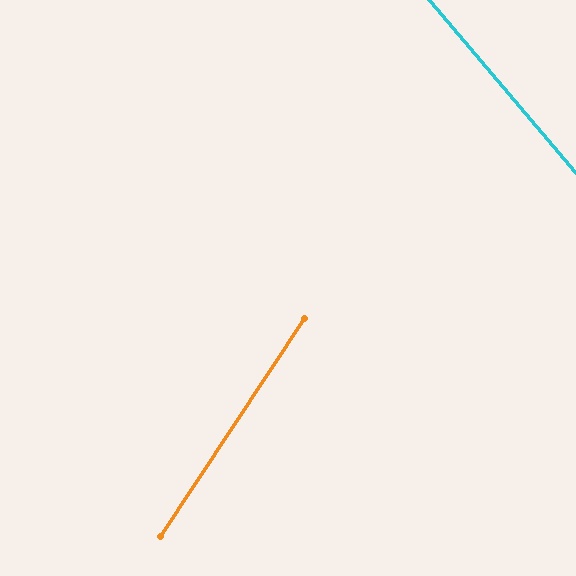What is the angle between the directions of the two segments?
Approximately 74 degrees.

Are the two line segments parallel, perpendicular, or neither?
Neither parallel nor perpendicular — they differ by about 74°.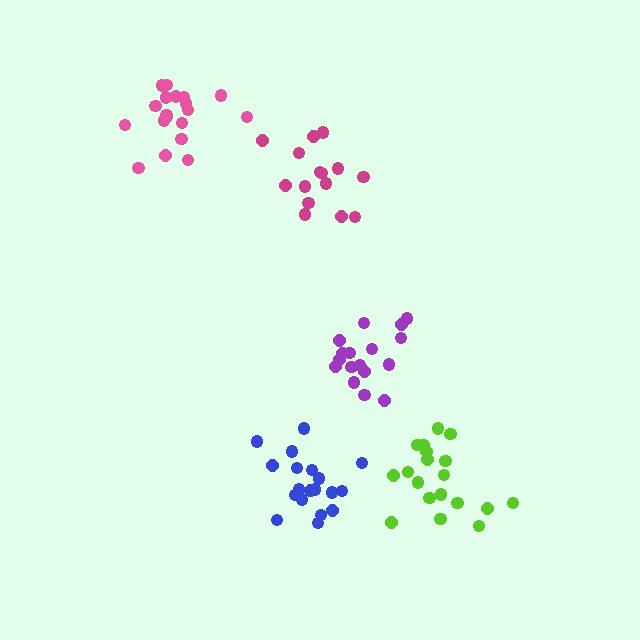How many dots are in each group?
Group 1: 19 dots, Group 2: 17 dots, Group 3: 19 dots, Group 4: 19 dots, Group 5: 15 dots (89 total).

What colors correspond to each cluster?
The clusters are colored: lime, purple, pink, blue, magenta.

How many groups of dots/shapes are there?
There are 5 groups.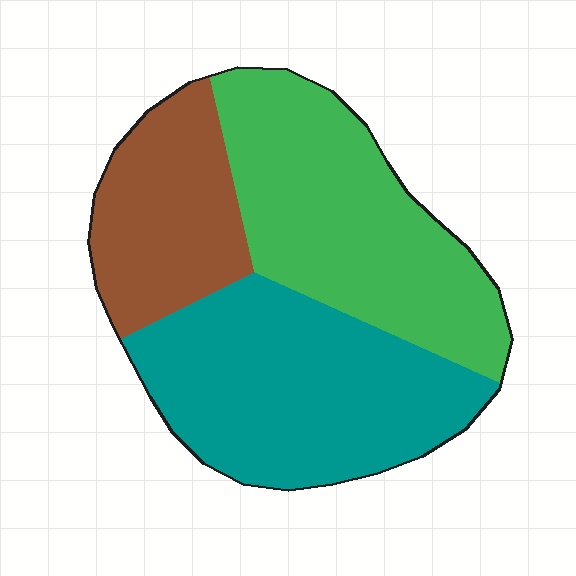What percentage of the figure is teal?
Teal covers roughly 40% of the figure.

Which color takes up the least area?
Brown, at roughly 20%.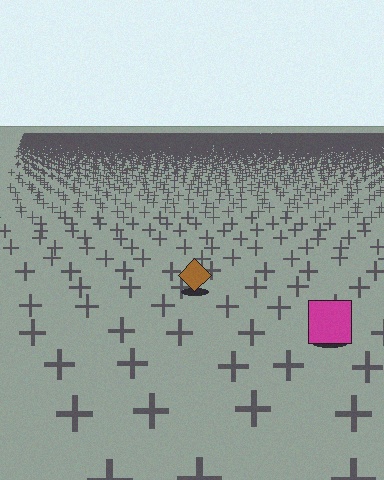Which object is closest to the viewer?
The magenta square is closest. The texture marks near it are larger and more spread out.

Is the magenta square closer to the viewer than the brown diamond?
Yes. The magenta square is closer — you can tell from the texture gradient: the ground texture is coarser near it.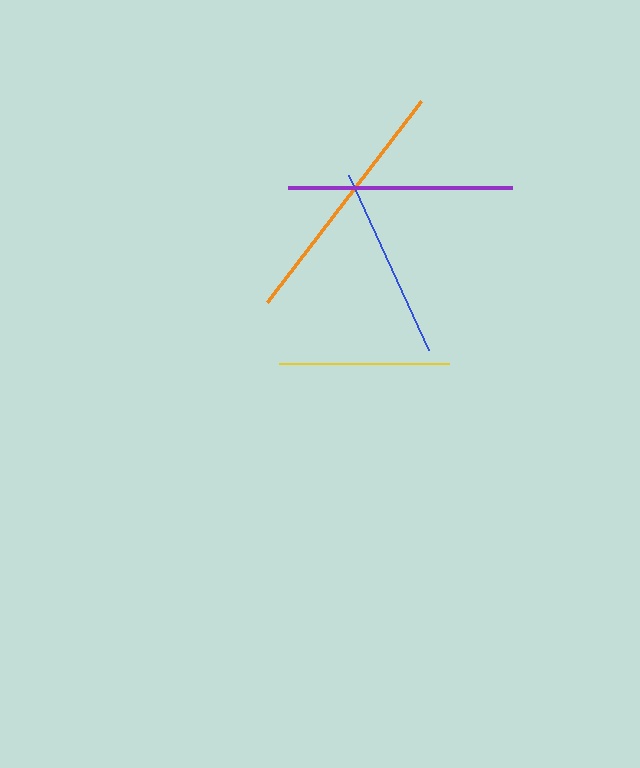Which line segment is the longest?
The orange line is the longest at approximately 253 pixels.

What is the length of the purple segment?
The purple segment is approximately 224 pixels long.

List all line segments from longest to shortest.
From longest to shortest: orange, purple, blue, yellow.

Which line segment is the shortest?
The yellow line is the shortest at approximately 171 pixels.